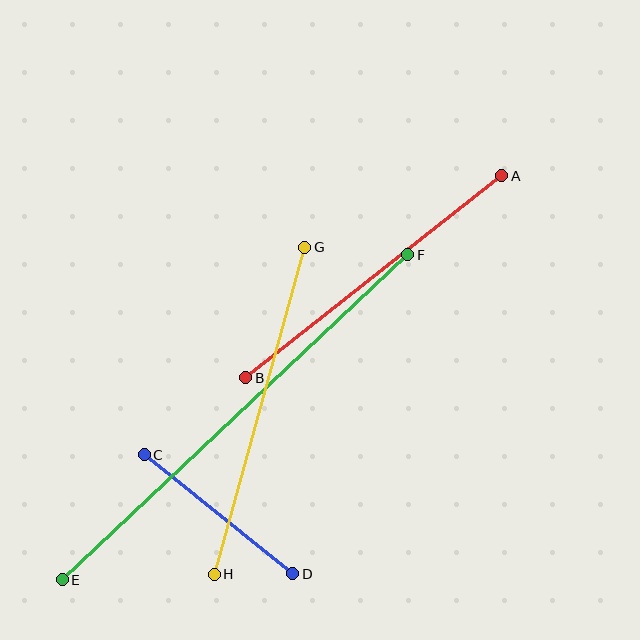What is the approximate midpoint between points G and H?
The midpoint is at approximately (259, 411) pixels.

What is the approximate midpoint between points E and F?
The midpoint is at approximately (235, 417) pixels.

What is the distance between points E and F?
The distance is approximately 474 pixels.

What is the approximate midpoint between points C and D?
The midpoint is at approximately (218, 514) pixels.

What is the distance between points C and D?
The distance is approximately 190 pixels.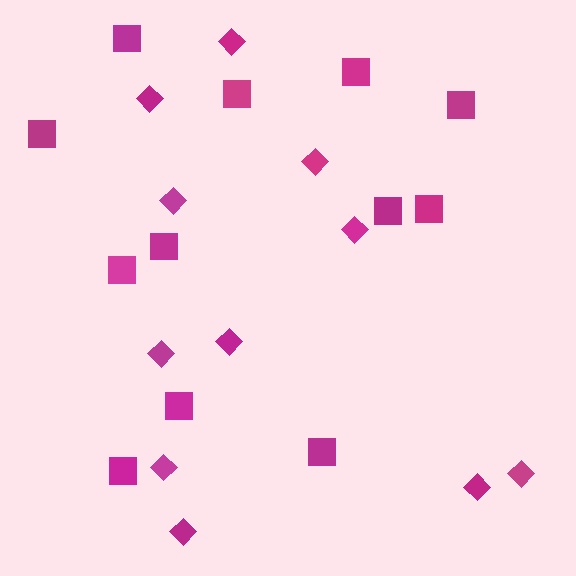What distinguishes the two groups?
There are 2 groups: one group of squares (12) and one group of diamonds (11).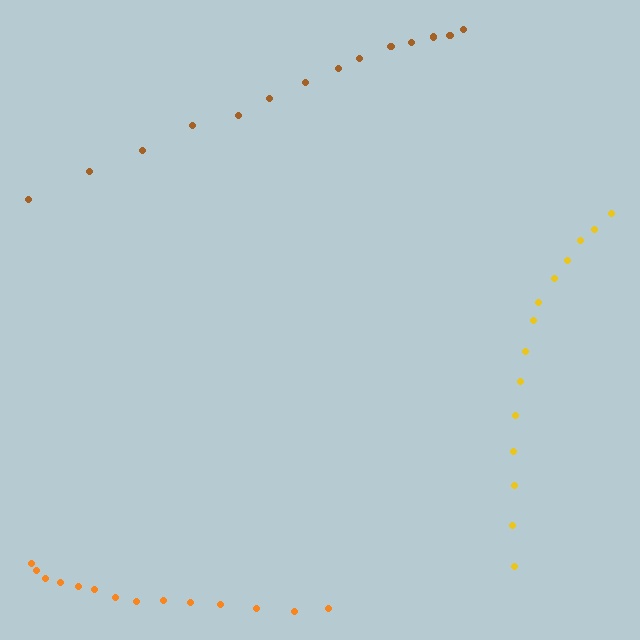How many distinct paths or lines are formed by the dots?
There are 3 distinct paths.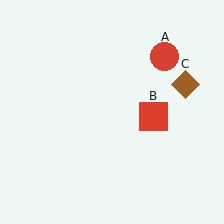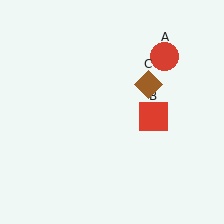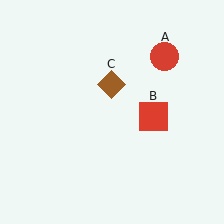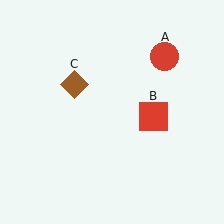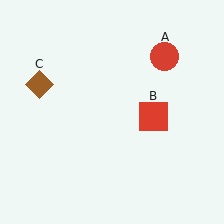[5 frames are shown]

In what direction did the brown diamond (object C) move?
The brown diamond (object C) moved left.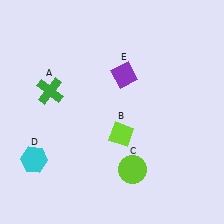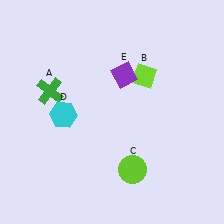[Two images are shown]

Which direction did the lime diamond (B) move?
The lime diamond (B) moved up.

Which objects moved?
The objects that moved are: the lime diamond (B), the cyan hexagon (D).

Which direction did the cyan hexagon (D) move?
The cyan hexagon (D) moved up.